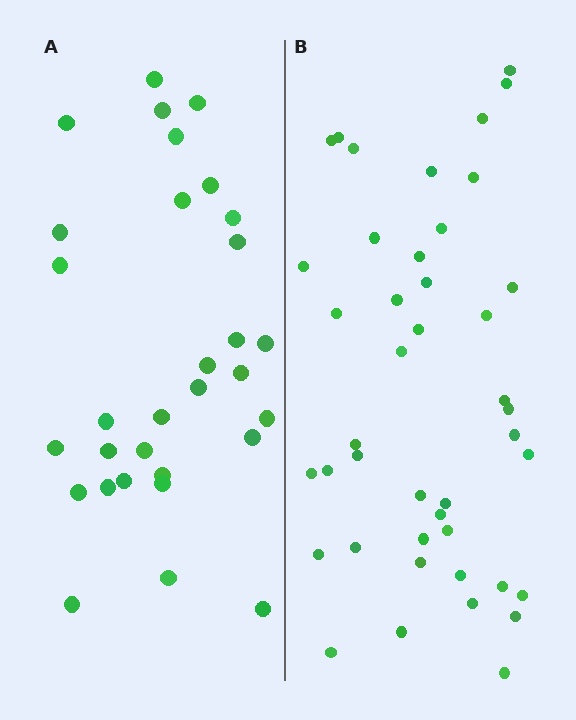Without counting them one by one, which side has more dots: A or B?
Region B (the right region) has more dots.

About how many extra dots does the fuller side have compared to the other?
Region B has roughly 12 or so more dots than region A.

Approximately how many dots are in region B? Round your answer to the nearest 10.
About 40 dots. (The exact count is 43, which rounds to 40.)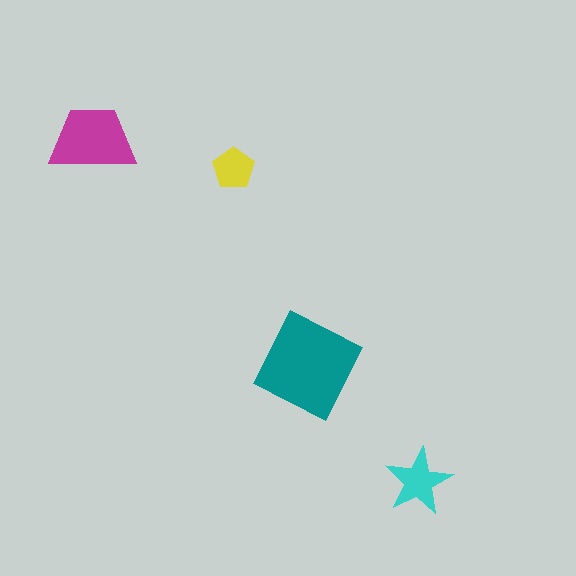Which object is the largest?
The teal diamond.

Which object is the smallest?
The yellow pentagon.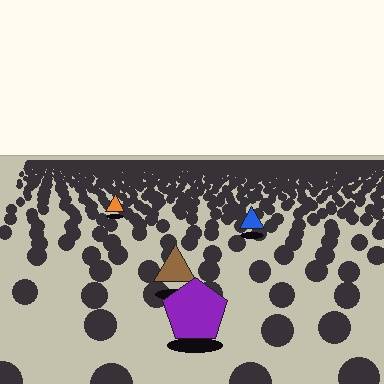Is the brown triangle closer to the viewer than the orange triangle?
Yes. The brown triangle is closer — you can tell from the texture gradient: the ground texture is coarser near it.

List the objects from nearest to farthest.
From nearest to farthest: the purple pentagon, the brown triangle, the blue triangle, the orange triangle.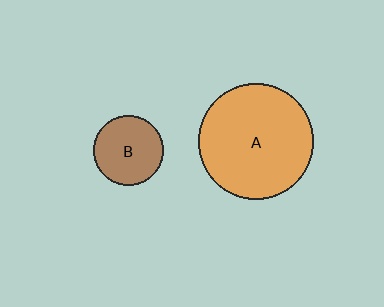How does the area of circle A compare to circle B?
Approximately 2.7 times.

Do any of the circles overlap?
No, none of the circles overlap.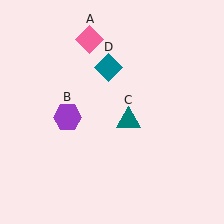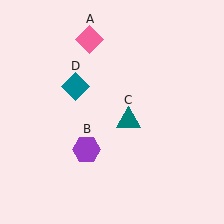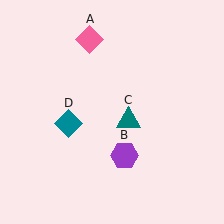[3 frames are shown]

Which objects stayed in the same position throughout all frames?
Pink diamond (object A) and teal triangle (object C) remained stationary.